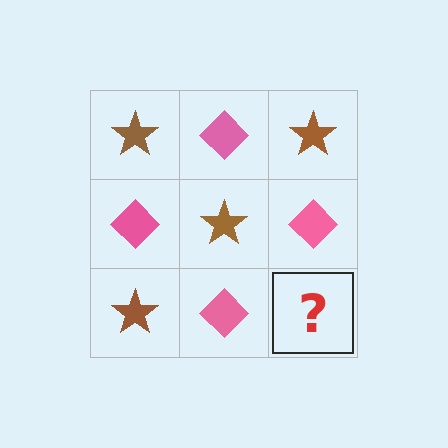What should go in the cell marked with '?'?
The missing cell should contain a brown star.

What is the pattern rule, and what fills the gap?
The rule is that it alternates brown star and pink diamond in a checkerboard pattern. The gap should be filled with a brown star.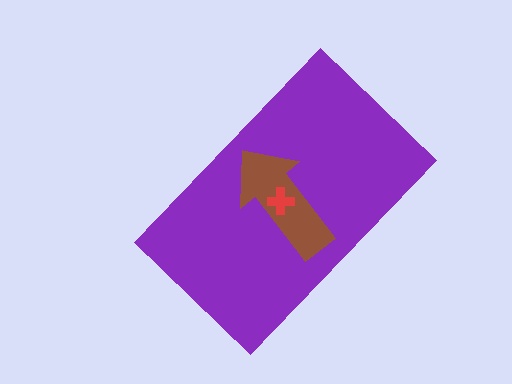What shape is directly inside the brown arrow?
The red cross.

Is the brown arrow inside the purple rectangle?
Yes.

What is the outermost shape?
The purple rectangle.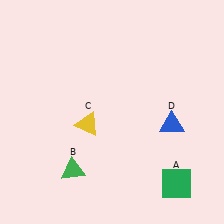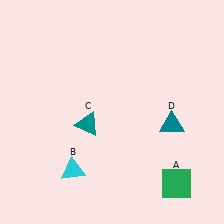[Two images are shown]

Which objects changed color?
B changed from green to cyan. C changed from yellow to teal. D changed from blue to teal.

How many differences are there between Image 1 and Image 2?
There are 3 differences between the two images.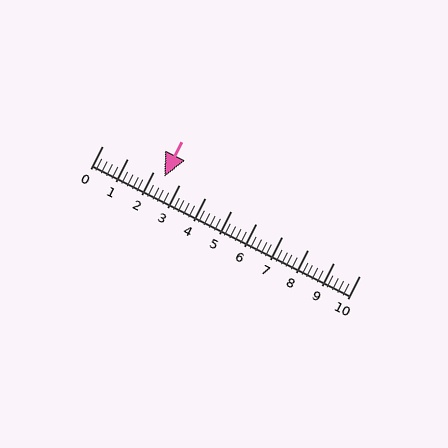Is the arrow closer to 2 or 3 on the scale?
The arrow is closer to 2.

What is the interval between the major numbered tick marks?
The major tick marks are spaced 1 units apart.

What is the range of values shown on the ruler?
The ruler shows values from 0 to 10.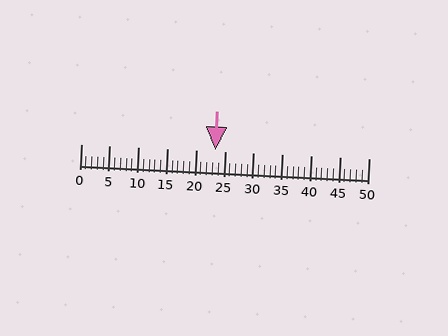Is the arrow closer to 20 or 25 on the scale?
The arrow is closer to 25.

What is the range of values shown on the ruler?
The ruler shows values from 0 to 50.